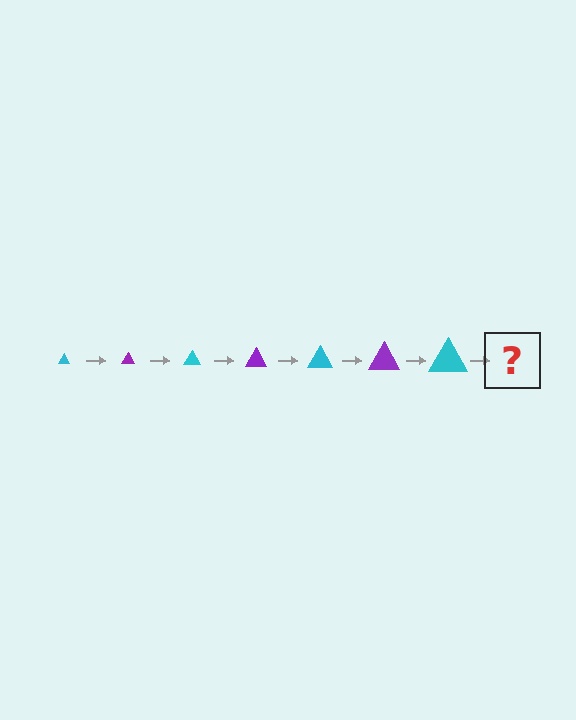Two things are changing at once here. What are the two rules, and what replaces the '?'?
The two rules are that the triangle grows larger each step and the color cycles through cyan and purple. The '?' should be a purple triangle, larger than the previous one.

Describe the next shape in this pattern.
It should be a purple triangle, larger than the previous one.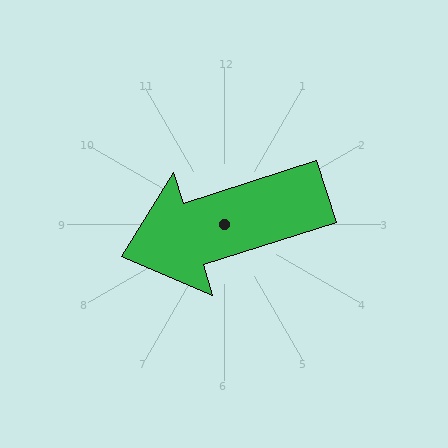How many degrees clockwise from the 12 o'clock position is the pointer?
Approximately 252 degrees.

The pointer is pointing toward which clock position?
Roughly 8 o'clock.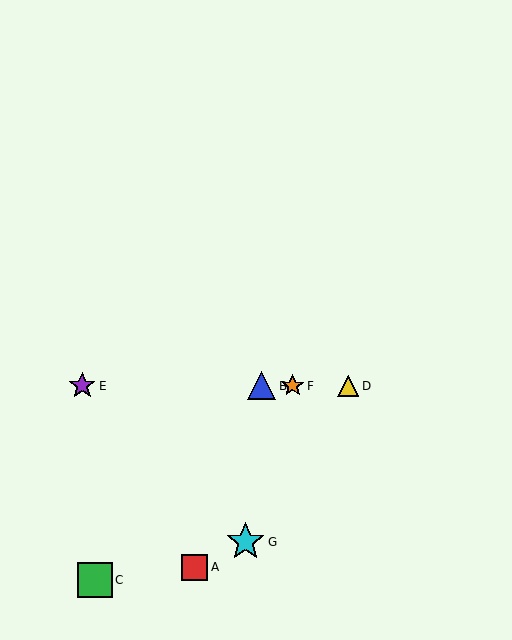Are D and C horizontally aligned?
No, D is at y≈386 and C is at y≈580.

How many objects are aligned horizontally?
4 objects (B, D, E, F) are aligned horizontally.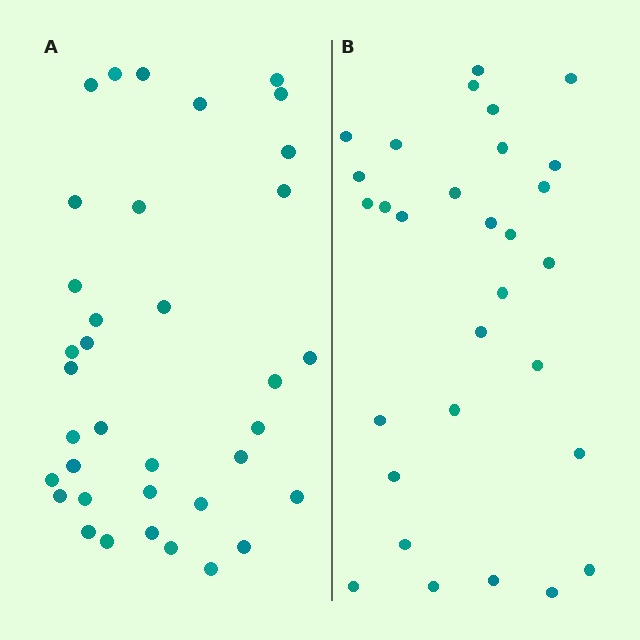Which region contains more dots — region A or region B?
Region A (the left region) has more dots.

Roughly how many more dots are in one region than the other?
Region A has about 6 more dots than region B.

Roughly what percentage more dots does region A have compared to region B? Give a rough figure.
About 20% more.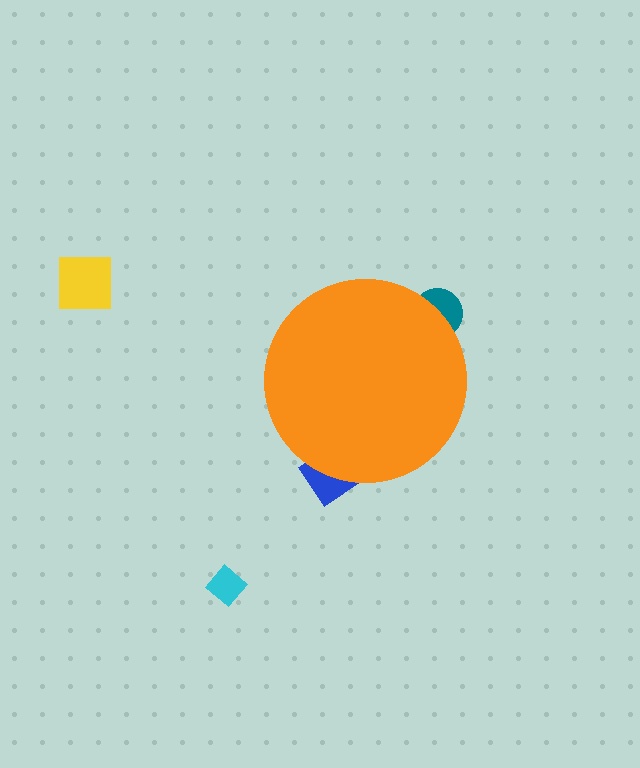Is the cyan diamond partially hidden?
No, the cyan diamond is fully visible.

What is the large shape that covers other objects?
An orange circle.